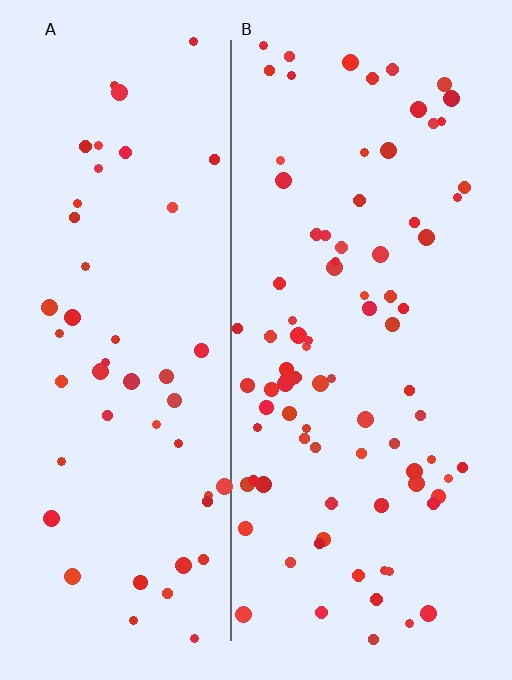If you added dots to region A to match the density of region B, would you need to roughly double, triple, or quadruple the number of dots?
Approximately double.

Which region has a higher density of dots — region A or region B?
B (the right).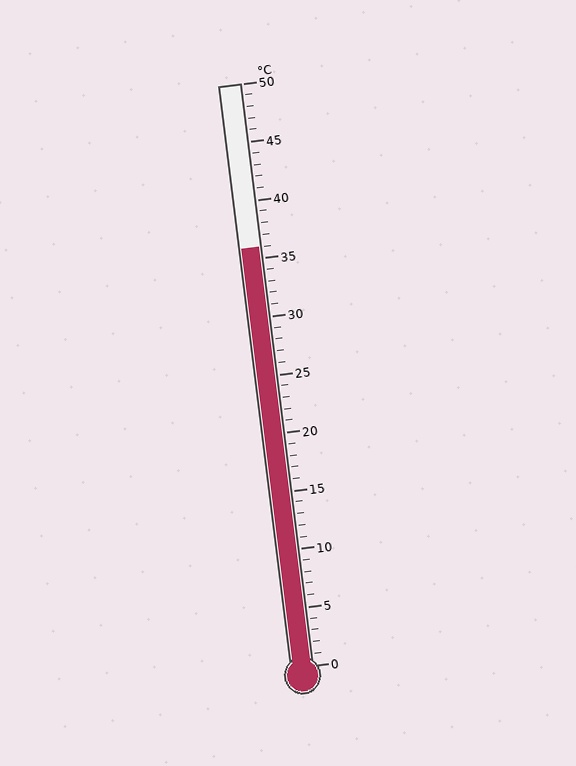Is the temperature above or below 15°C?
The temperature is above 15°C.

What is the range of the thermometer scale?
The thermometer scale ranges from 0°C to 50°C.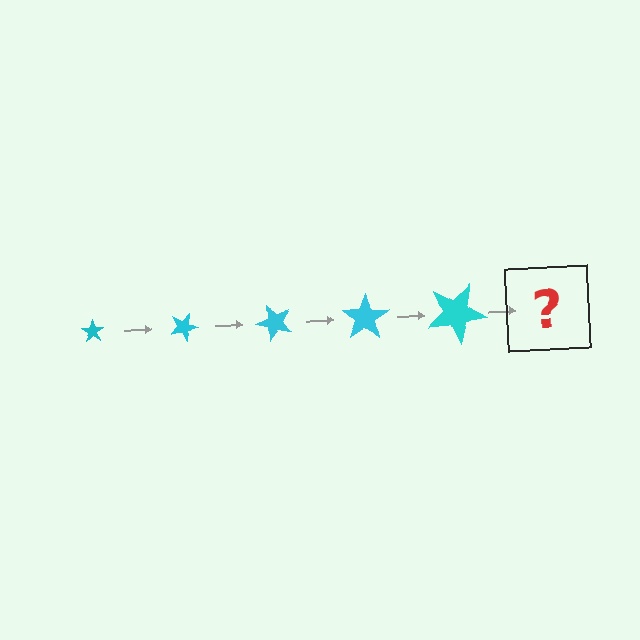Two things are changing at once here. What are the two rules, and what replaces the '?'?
The two rules are that the star grows larger each step and it rotates 25 degrees each step. The '?' should be a star, larger than the previous one and rotated 125 degrees from the start.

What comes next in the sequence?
The next element should be a star, larger than the previous one and rotated 125 degrees from the start.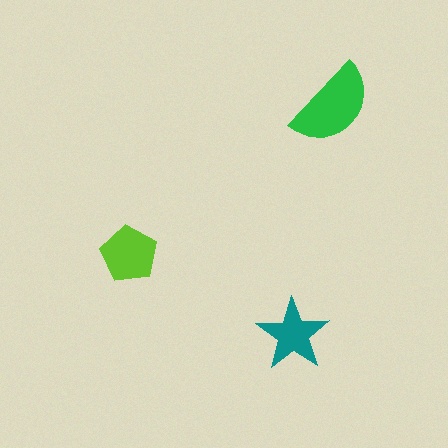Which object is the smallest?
The teal star.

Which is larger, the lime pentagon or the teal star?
The lime pentagon.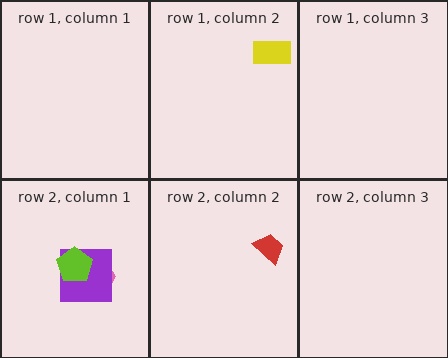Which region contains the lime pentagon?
The row 2, column 1 region.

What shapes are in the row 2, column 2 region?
The red trapezoid.